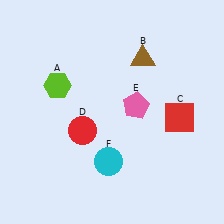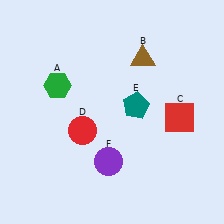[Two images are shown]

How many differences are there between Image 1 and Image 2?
There are 3 differences between the two images.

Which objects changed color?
A changed from lime to green. E changed from pink to teal. F changed from cyan to purple.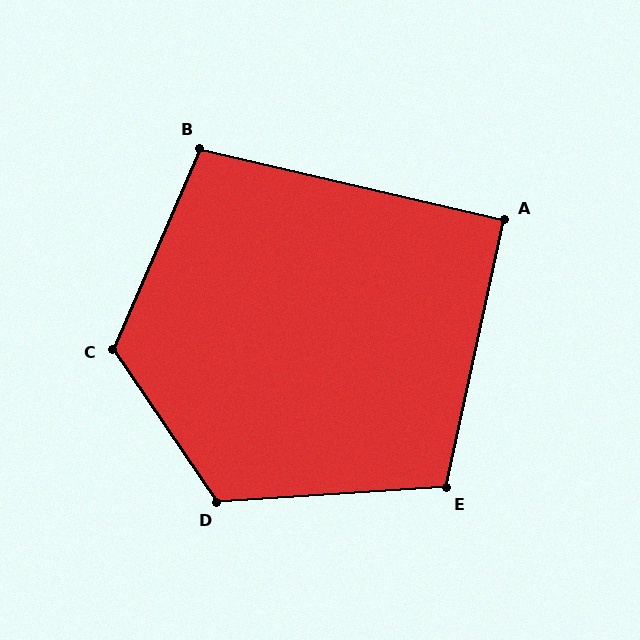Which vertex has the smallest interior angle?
A, at approximately 91 degrees.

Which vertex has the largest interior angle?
C, at approximately 122 degrees.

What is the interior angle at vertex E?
Approximately 106 degrees (obtuse).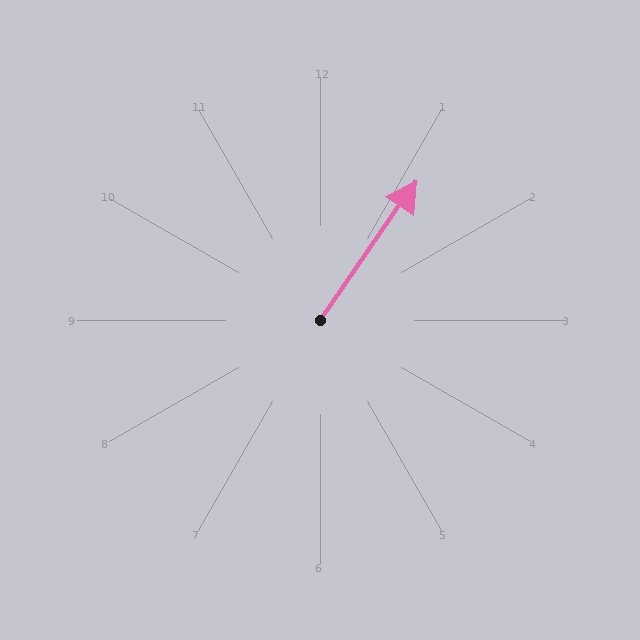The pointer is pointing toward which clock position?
Roughly 1 o'clock.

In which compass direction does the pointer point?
Northeast.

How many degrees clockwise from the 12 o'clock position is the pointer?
Approximately 35 degrees.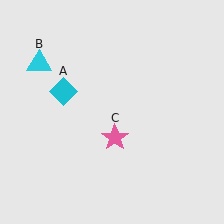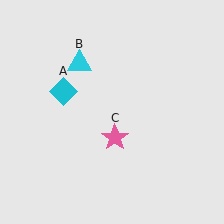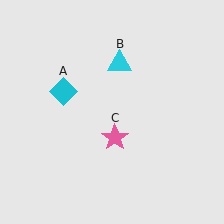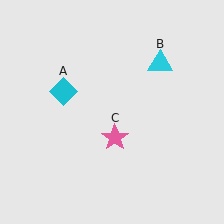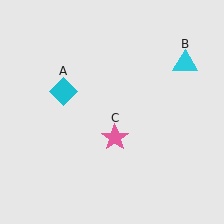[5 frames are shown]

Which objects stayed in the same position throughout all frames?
Cyan diamond (object A) and pink star (object C) remained stationary.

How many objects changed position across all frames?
1 object changed position: cyan triangle (object B).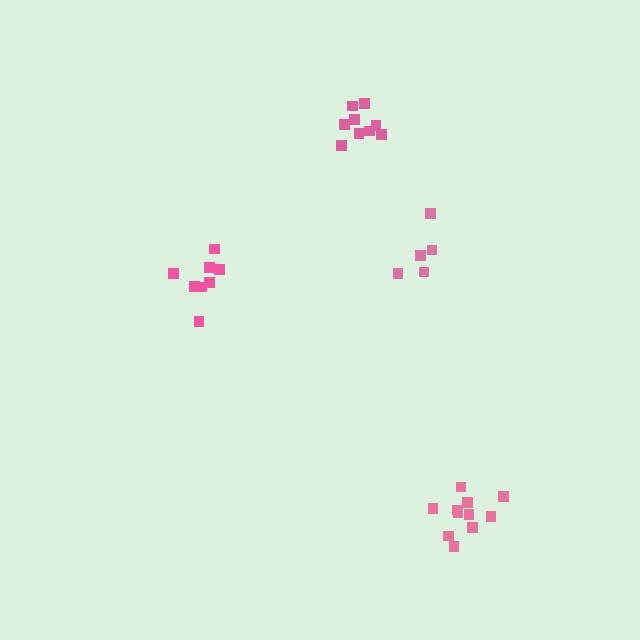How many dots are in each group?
Group 1: 5 dots, Group 2: 11 dots, Group 3: 8 dots, Group 4: 9 dots (33 total).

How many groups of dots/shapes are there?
There are 4 groups.